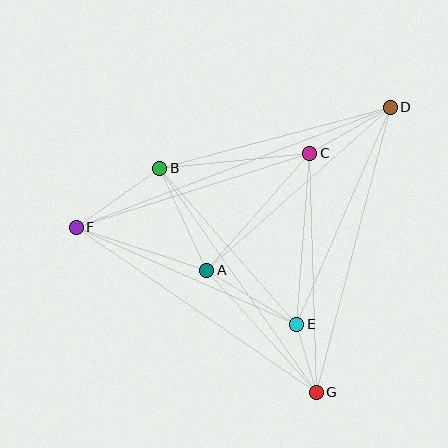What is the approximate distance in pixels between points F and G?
The distance between F and G is approximately 291 pixels.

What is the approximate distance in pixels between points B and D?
The distance between B and D is approximately 238 pixels.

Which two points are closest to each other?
Points E and G are closest to each other.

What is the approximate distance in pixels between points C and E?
The distance between C and E is approximately 172 pixels.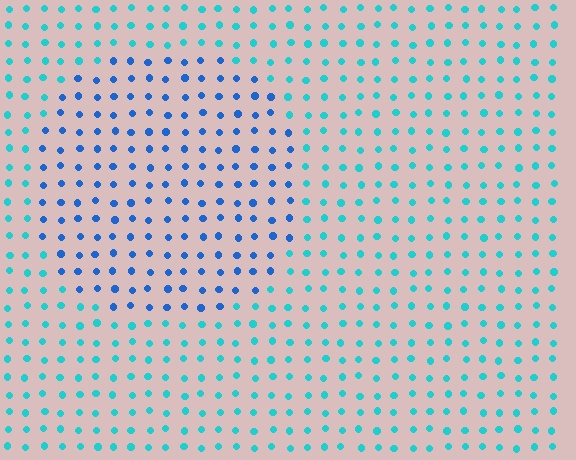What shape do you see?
I see a circle.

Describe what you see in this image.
The image is filled with small cyan elements in a uniform arrangement. A circle-shaped region is visible where the elements are tinted to a slightly different hue, forming a subtle color boundary.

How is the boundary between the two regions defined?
The boundary is defined purely by a slight shift in hue (about 36 degrees). Spacing, size, and orientation are identical on both sides.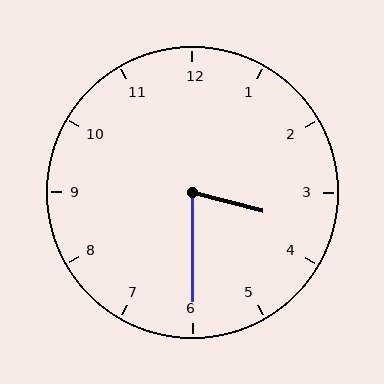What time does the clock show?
3:30.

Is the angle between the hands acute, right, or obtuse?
It is acute.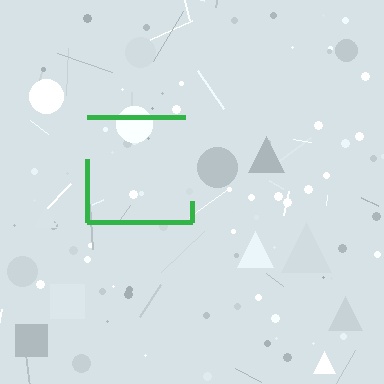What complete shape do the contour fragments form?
The contour fragments form a square.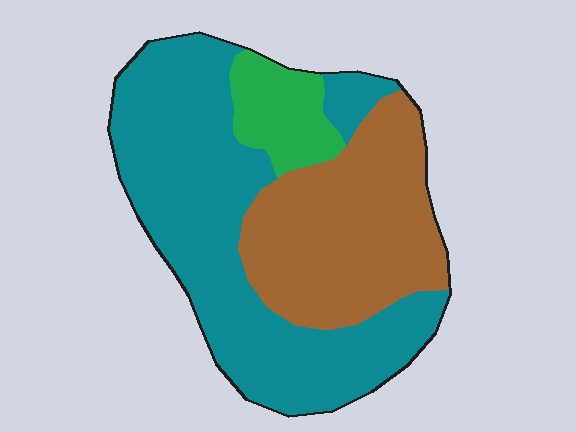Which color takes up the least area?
Green, at roughly 10%.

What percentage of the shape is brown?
Brown covers 35% of the shape.